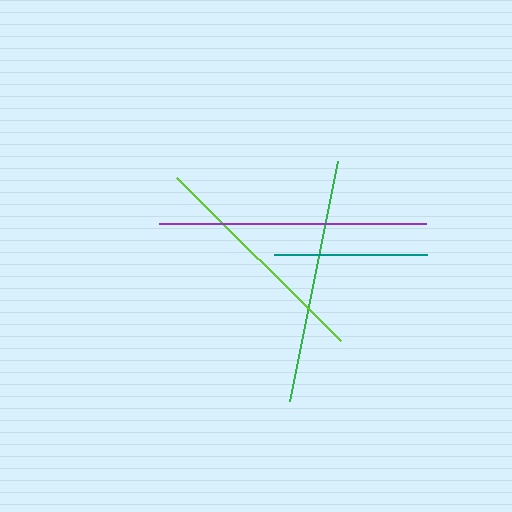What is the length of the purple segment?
The purple segment is approximately 267 pixels long.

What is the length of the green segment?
The green segment is approximately 244 pixels long.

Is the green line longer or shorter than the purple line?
The purple line is longer than the green line.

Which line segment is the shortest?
The teal line is the shortest at approximately 152 pixels.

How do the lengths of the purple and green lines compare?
The purple and green lines are approximately the same length.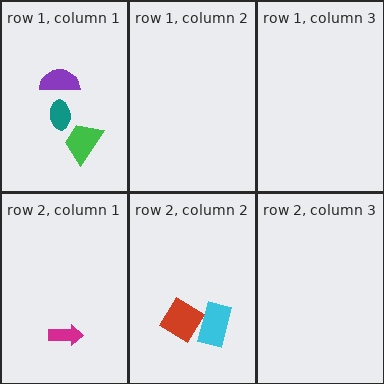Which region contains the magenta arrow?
The row 2, column 1 region.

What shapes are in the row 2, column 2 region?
The cyan rectangle, the red diamond.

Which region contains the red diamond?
The row 2, column 2 region.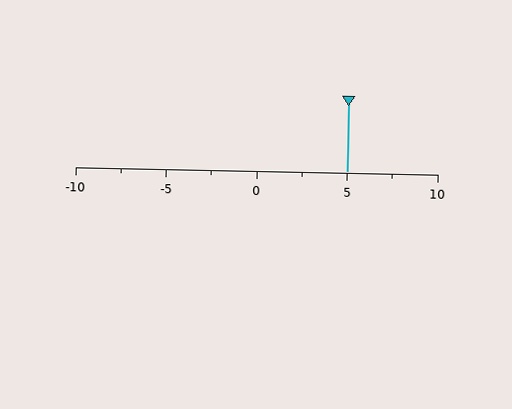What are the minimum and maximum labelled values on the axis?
The axis runs from -10 to 10.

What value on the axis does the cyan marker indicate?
The marker indicates approximately 5.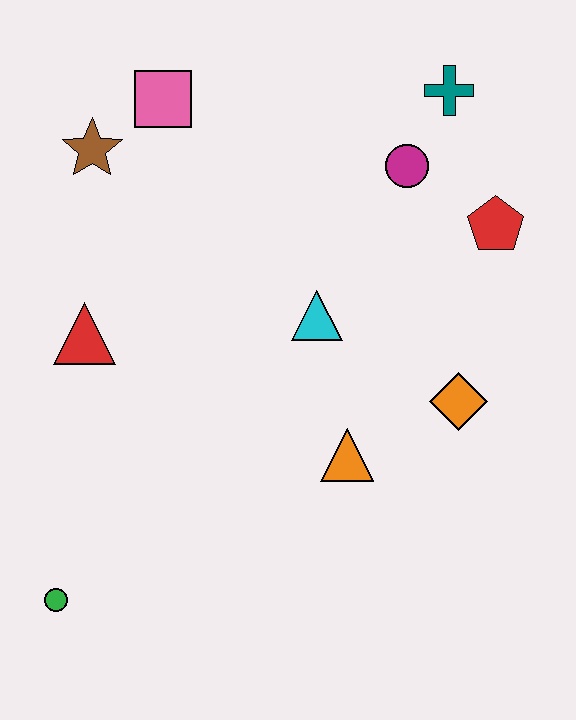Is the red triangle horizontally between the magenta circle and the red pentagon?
No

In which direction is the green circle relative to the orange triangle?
The green circle is to the left of the orange triangle.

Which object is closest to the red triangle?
The brown star is closest to the red triangle.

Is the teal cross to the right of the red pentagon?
No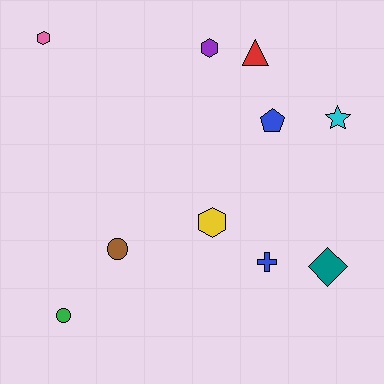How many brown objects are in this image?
There is 1 brown object.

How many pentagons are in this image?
There is 1 pentagon.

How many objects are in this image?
There are 10 objects.